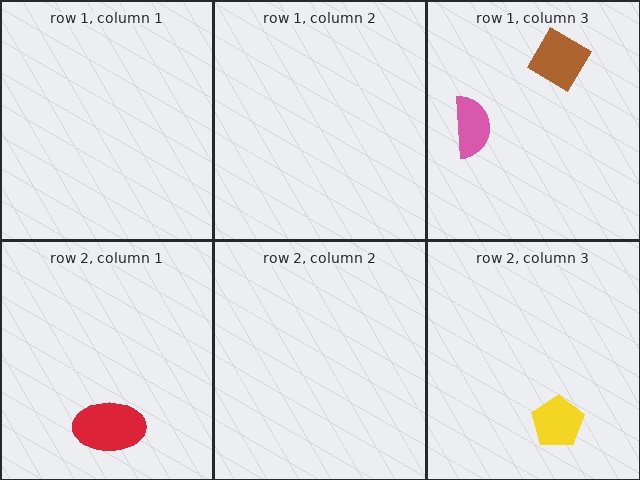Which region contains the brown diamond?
The row 1, column 3 region.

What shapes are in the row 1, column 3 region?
The pink semicircle, the brown diamond.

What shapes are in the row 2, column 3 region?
The yellow pentagon.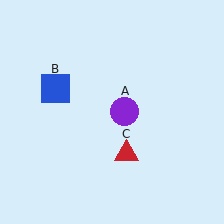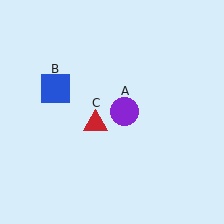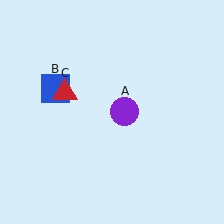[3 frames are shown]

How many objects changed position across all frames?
1 object changed position: red triangle (object C).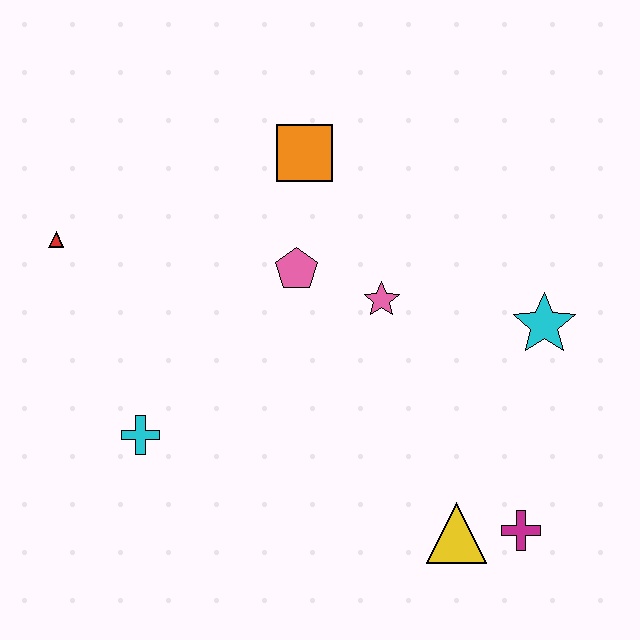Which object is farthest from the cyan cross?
The cyan star is farthest from the cyan cross.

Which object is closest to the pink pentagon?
The pink star is closest to the pink pentagon.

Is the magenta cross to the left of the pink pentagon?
No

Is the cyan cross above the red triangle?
No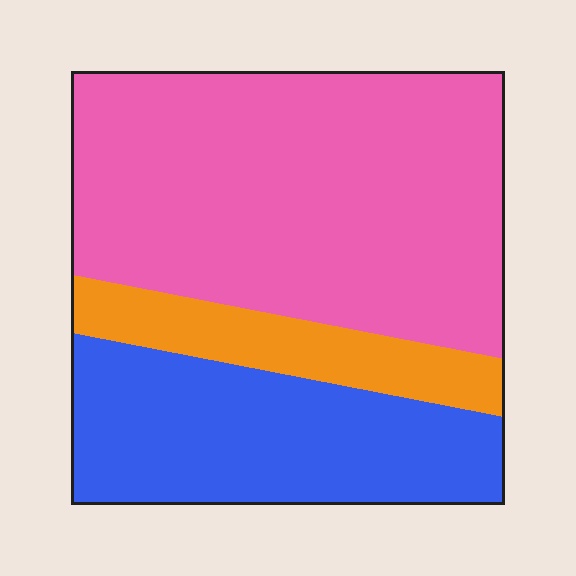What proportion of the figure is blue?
Blue takes up between a quarter and a half of the figure.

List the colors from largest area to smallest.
From largest to smallest: pink, blue, orange.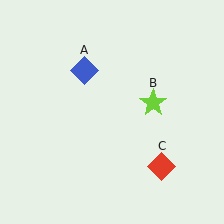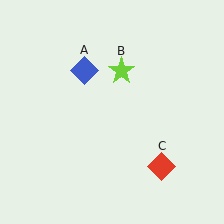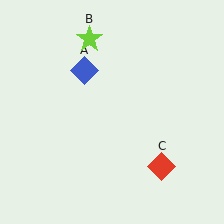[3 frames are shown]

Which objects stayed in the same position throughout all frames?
Blue diamond (object A) and red diamond (object C) remained stationary.